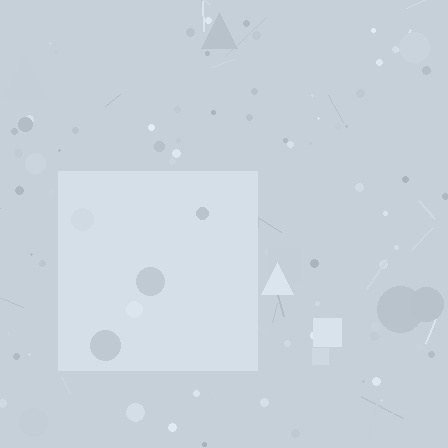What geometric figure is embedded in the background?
A square is embedded in the background.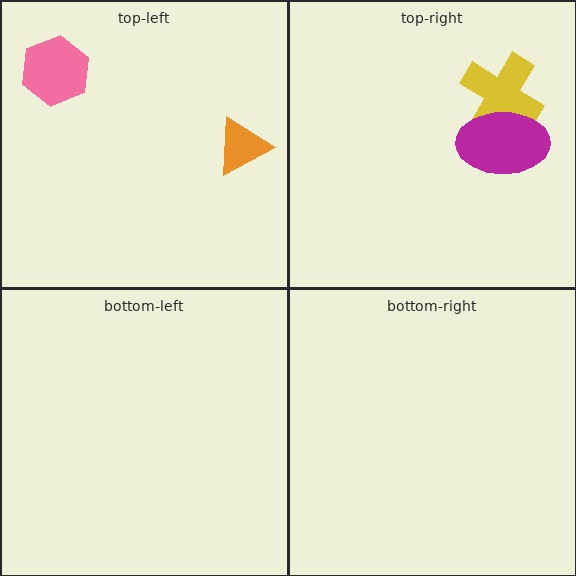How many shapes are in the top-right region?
2.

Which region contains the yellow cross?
The top-right region.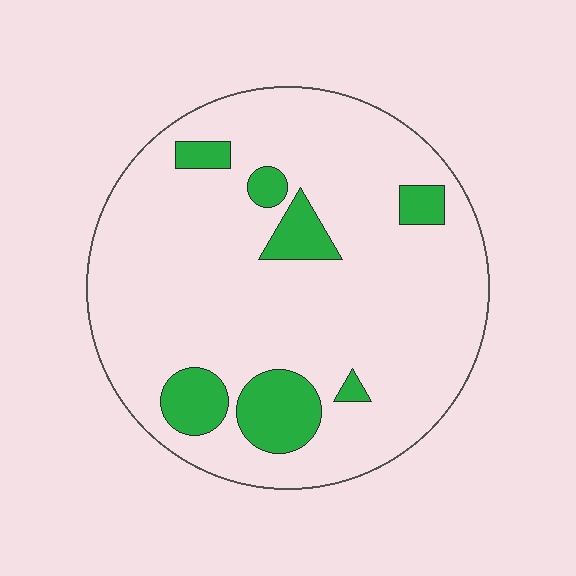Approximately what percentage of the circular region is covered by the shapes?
Approximately 15%.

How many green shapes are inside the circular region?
7.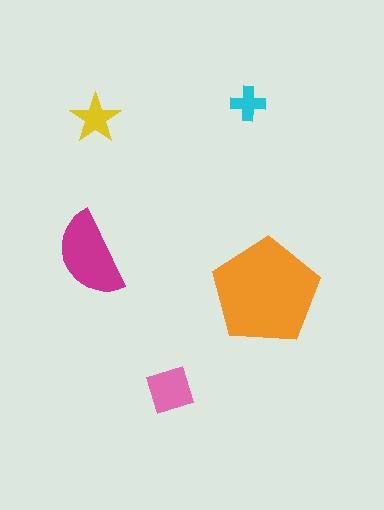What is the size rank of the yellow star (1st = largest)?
4th.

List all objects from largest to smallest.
The orange pentagon, the magenta semicircle, the pink square, the yellow star, the cyan cross.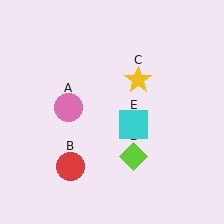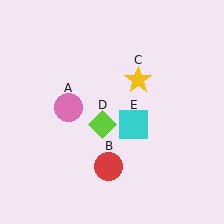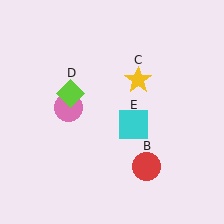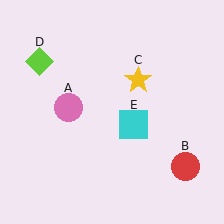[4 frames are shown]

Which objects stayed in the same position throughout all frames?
Pink circle (object A) and yellow star (object C) and cyan square (object E) remained stationary.